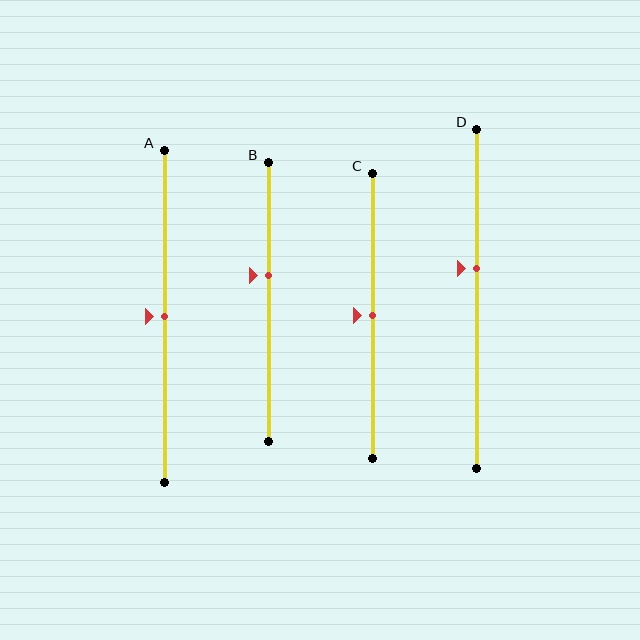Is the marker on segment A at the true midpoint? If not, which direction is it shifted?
Yes, the marker on segment A is at the true midpoint.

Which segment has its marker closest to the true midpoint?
Segment A has its marker closest to the true midpoint.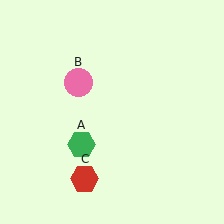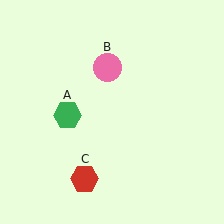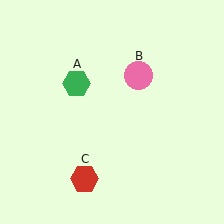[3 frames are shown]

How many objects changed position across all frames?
2 objects changed position: green hexagon (object A), pink circle (object B).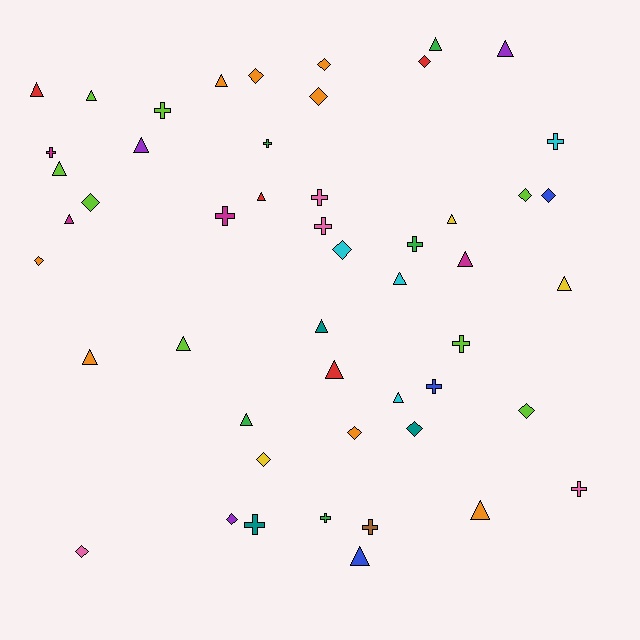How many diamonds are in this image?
There are 15 diamonds.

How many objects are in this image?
There are 50 objects.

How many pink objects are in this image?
There are 4 pink objects.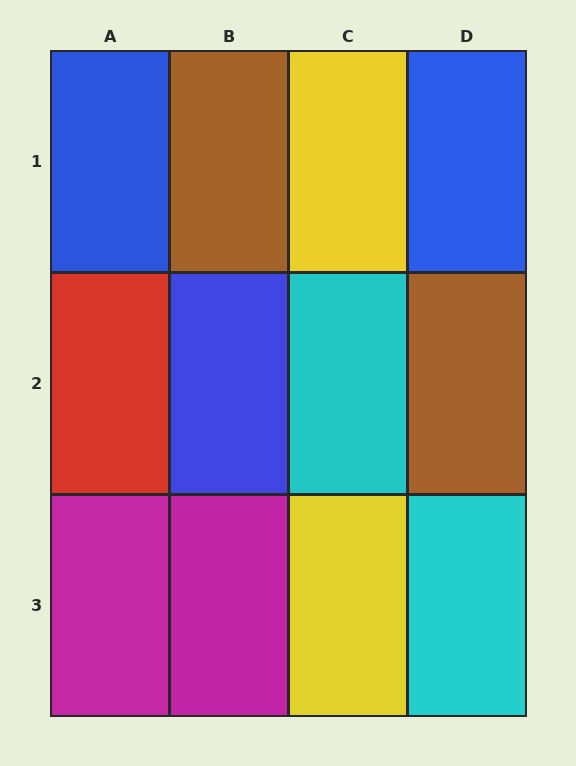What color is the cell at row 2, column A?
Red.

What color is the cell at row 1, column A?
Blue.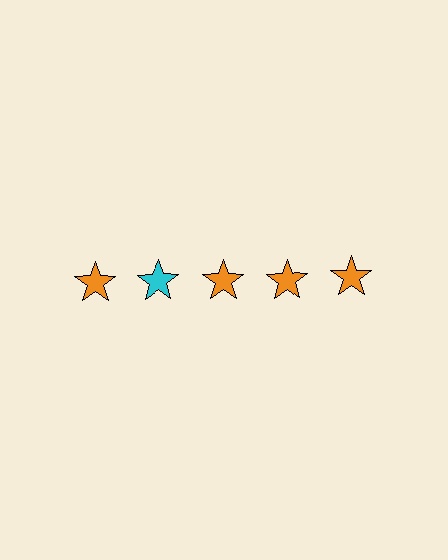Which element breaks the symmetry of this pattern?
The cyan star in the top row, second from left column breaks the symmetry. All other shapes are orange stars.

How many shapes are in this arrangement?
There are 5 shapes arranged in a grid pattern.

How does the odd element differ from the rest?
It has a different color: cyan instead of orange.